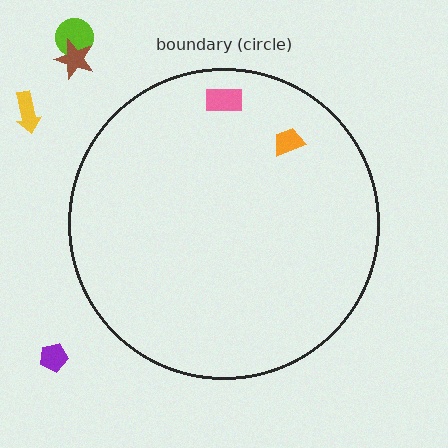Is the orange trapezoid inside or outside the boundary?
Inside.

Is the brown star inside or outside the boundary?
Outside.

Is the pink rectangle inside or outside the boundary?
Inside.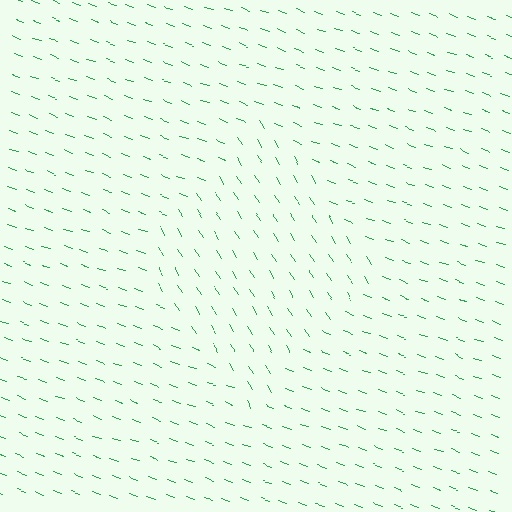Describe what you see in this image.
The image is filled with small green line segments. A diamond region in the image has lines oriented differently from the surrounding lines, creating a visible texture boundary.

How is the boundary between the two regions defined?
The boundary is defined purely by a change in line orientation (approximately 38 degrees difference). All lines are the same color and thickness.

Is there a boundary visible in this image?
Yes, there is a texture boundary formed by a change in line orientation.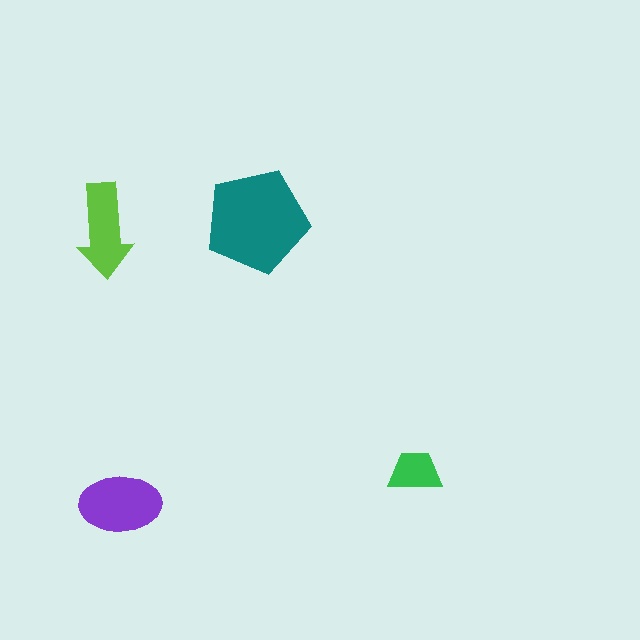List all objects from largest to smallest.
The teal pentagon, the purple ellipse, the lime arrow, the green trapezoid.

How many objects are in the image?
There are 4 objects in the image.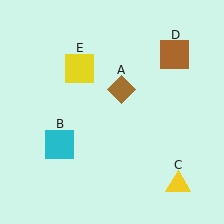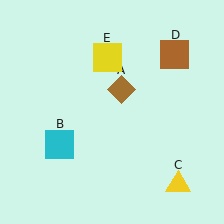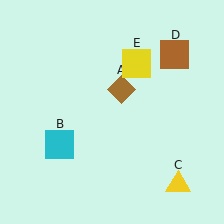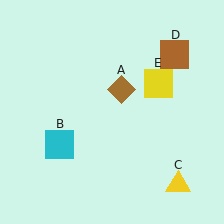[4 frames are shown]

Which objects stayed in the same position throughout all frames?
Brown diamond (object A) and cyan square (object B) and yellow triangle (object C) and brown square (object D) remained stationary.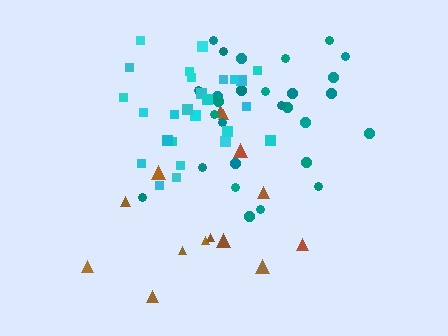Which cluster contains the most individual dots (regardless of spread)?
Teal (28).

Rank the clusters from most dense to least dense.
cyan, teal, brown.